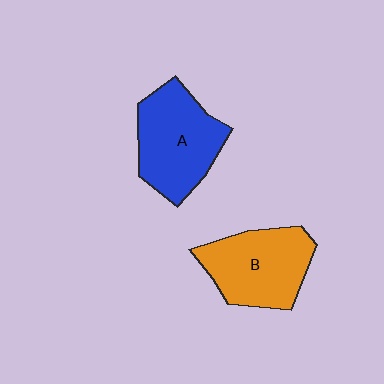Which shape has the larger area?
Shape A (blue).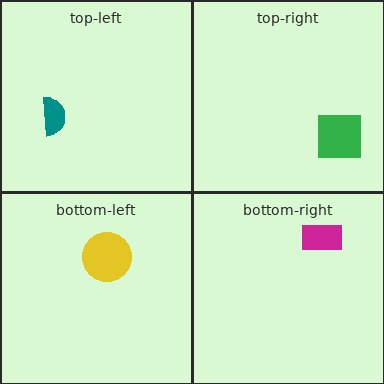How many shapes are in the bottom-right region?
1.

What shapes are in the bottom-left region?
The yellow circle.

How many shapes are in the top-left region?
1.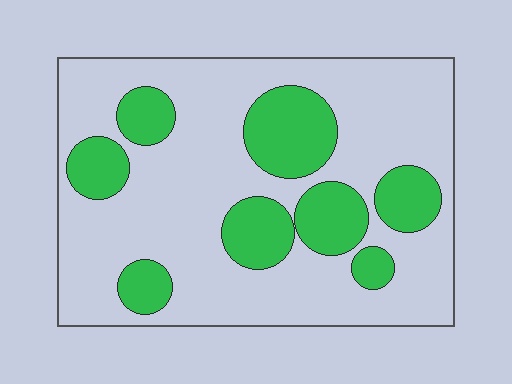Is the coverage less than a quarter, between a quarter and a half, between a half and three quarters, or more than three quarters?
Between a quarter and a half.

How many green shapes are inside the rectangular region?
8.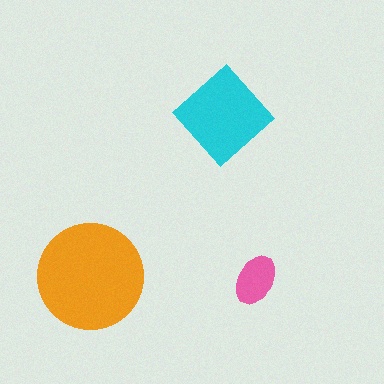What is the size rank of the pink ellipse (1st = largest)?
3rd.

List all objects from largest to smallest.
The orange circle, the cyan diamond, the pink ellipse.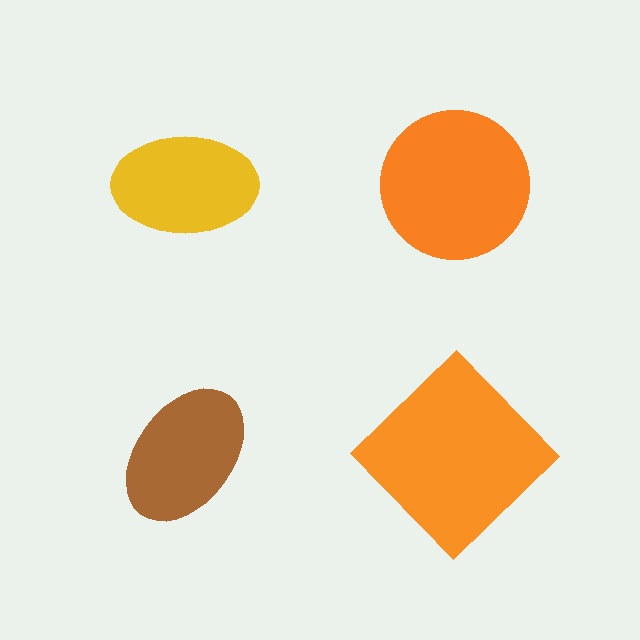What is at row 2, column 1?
A brown ellipse.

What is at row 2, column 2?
An orange diamond.